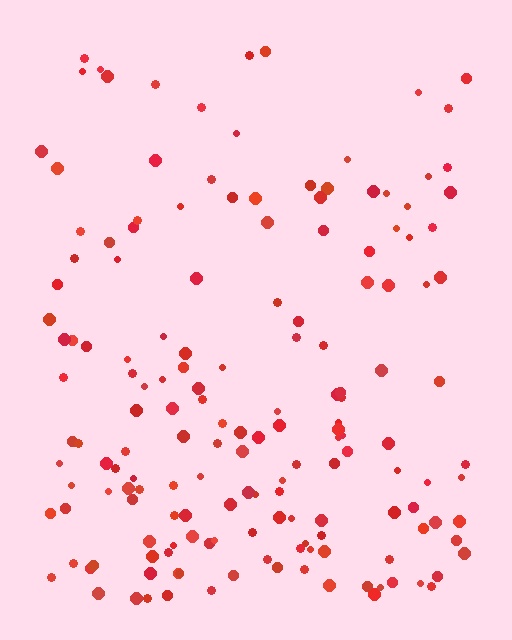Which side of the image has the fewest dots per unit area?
The top.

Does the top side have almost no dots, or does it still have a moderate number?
Still a moderate number, just noticeably fewer than the bottom.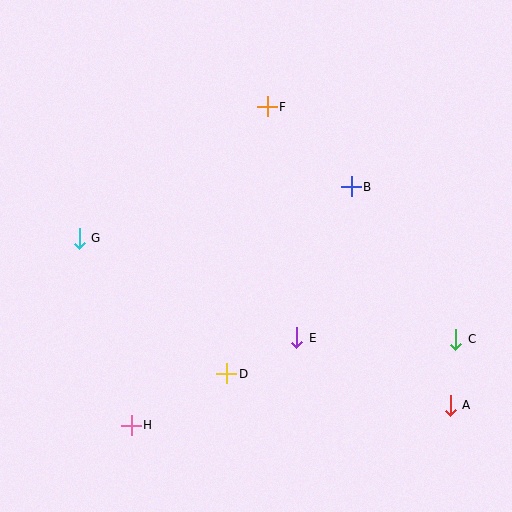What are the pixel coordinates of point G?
Point G is at (79, 238).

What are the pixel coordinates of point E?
Point E is at (297, 338).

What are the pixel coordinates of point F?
Point F is at (267, 107).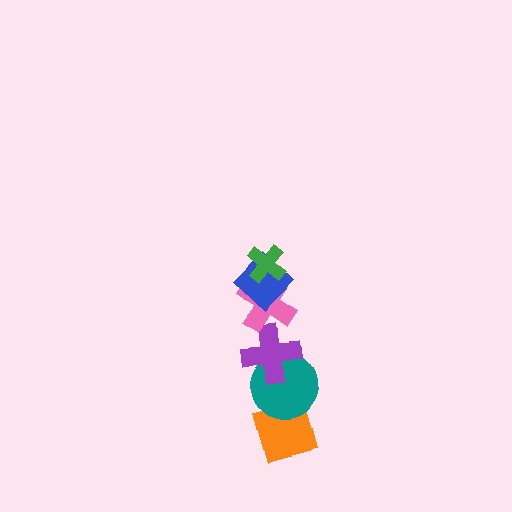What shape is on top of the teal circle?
The purple cross is on top of the teal circle.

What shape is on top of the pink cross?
The blue diamond is on top of the pink cross.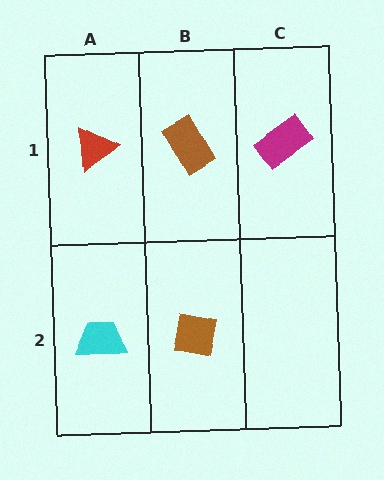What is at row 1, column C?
A magenta rectangle.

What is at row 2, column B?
A brown square.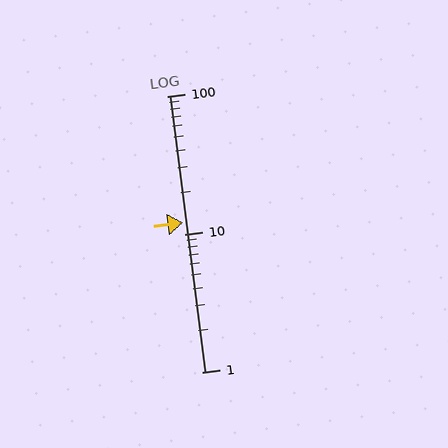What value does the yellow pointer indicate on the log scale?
The pointer indicates approximately 12.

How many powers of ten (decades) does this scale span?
The scale spans 2 decades, from 1 to 100.